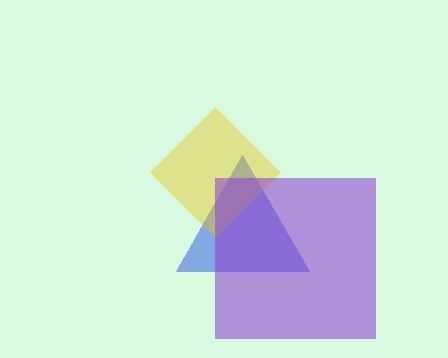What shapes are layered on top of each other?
The layered shapes are: a blue triangle, a yellow diamond, a purple square.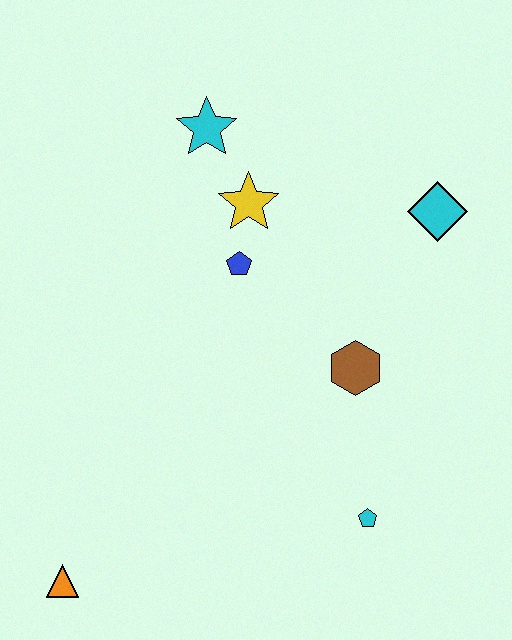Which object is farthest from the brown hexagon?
The orange triangle is farthest from the brown hexagon.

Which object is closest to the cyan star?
The yellow star is closest to the cyan star.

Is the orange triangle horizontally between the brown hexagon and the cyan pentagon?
No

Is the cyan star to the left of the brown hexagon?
Yes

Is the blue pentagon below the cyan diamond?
Yes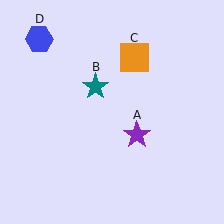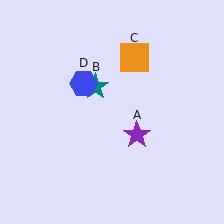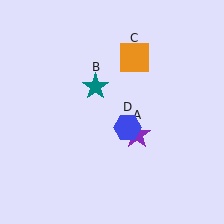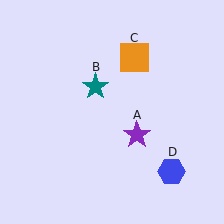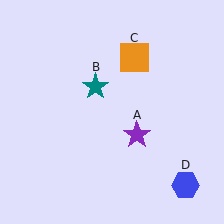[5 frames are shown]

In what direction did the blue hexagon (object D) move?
The blue hexagon (object D) moved down and to the right.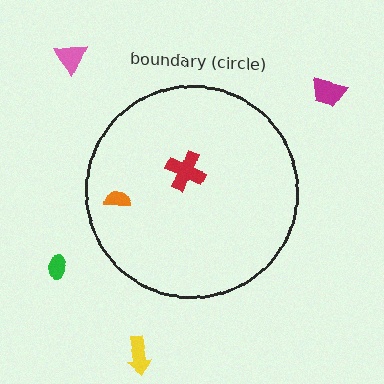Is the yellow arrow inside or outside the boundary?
Outside.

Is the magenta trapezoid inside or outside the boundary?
Outside.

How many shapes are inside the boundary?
2 inside, 4 outside.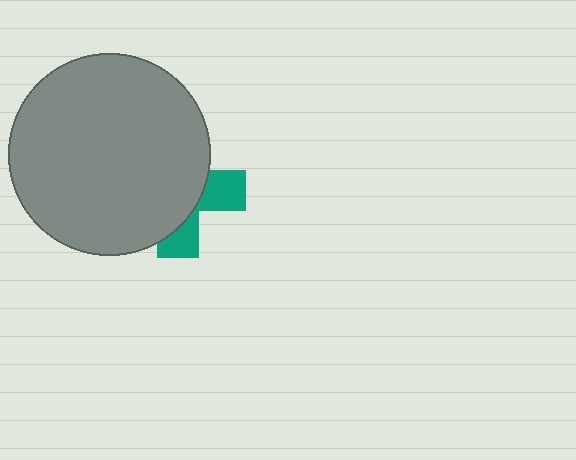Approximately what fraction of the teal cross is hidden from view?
Roughly 69% of the teal cross is hidden behind the gray circle.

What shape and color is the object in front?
The object in front is a gray circle.